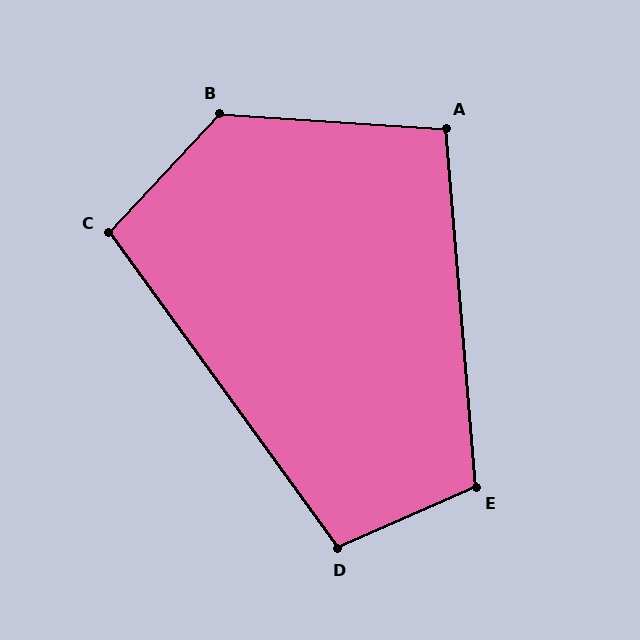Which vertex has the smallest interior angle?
A, at approximately 98 degrees.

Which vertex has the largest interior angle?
B, at approximately 130 degrees.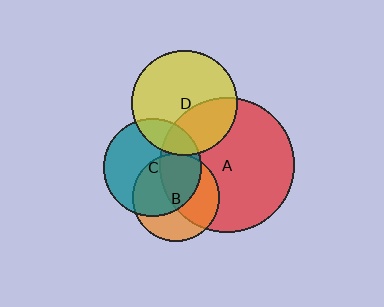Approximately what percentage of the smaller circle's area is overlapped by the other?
Approximately 35%.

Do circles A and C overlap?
Yes.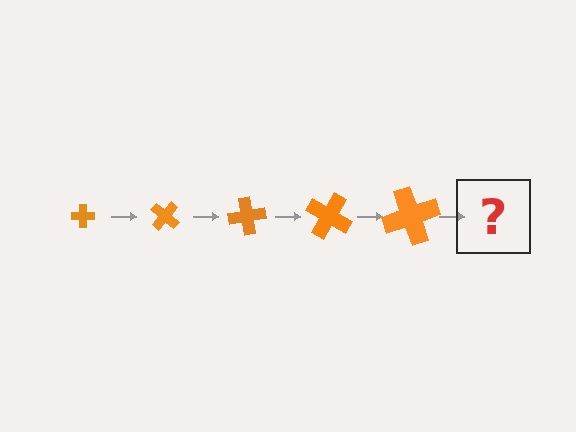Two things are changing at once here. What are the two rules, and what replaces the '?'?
The two rules are that the cross grows larger each step and it rotates 40 degrees each step. The '?' should be a cross, larger than the previous one and rotated 200 degrees from the start.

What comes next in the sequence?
The next element should be a cross, larger than the previous one and rotated 200 degrees from the start.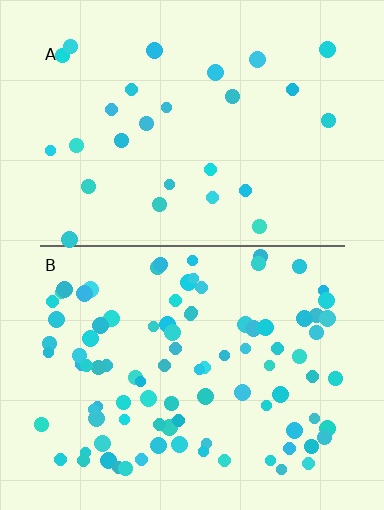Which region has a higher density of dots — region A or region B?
B (the bottom).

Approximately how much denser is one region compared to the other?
Approximately 3.4× — region B over region A.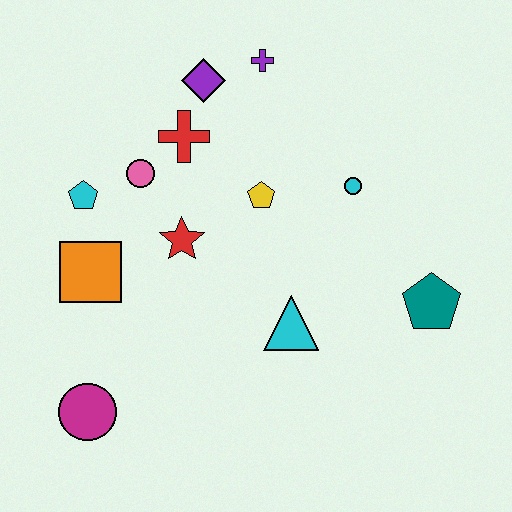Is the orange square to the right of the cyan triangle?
No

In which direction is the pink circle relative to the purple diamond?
The pink circle is below the purple diamond.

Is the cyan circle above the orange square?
Yes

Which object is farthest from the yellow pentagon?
The magenta circle is farthest from the yellow pentagon.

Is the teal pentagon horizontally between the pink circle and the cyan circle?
No